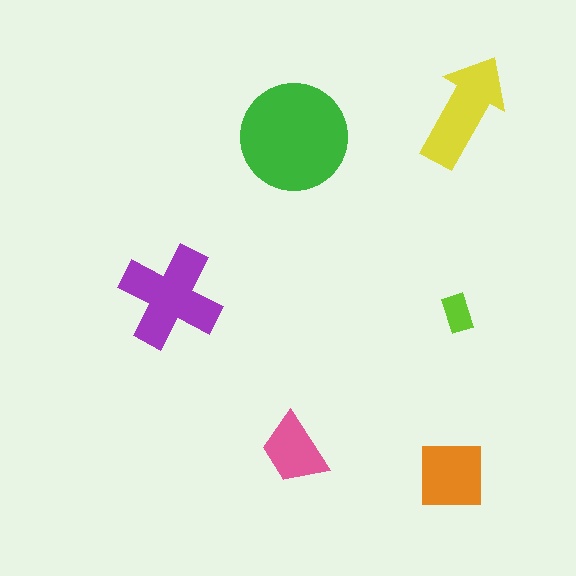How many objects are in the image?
There are 6 objects in the image.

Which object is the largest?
The green circle.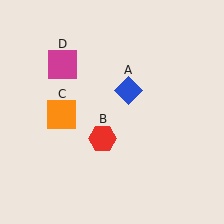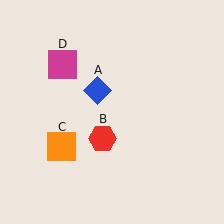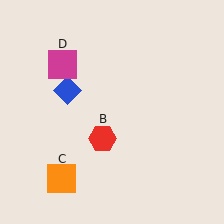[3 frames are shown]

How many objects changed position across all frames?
2 objects changed position: blue diamond (object A), orange square (object C).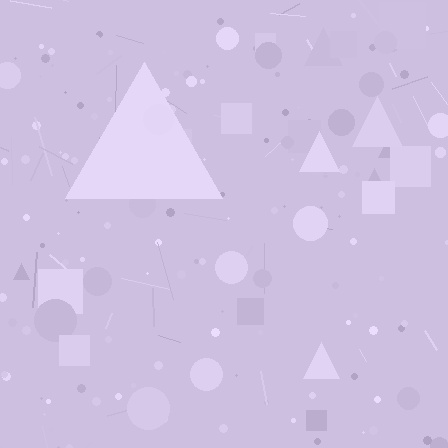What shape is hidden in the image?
A triangle is hidden in the image.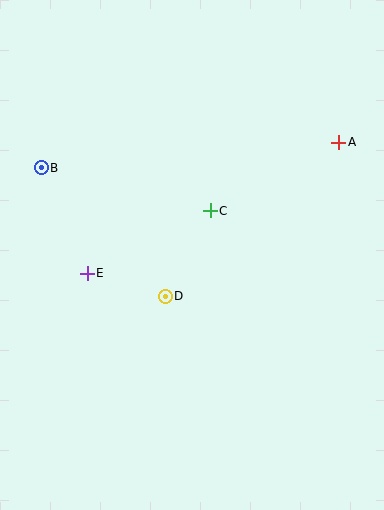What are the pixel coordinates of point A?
Point A is at (339, 142).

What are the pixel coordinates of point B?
Point B is at (41, 168).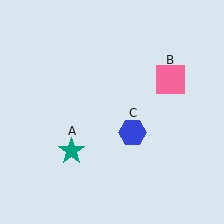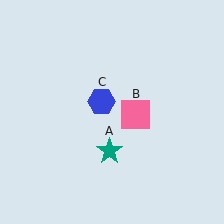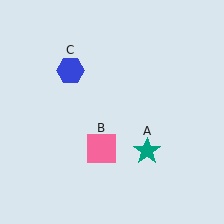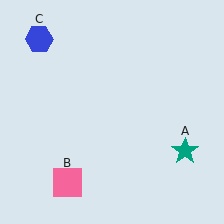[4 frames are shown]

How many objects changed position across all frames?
3 objects changed position: teal star (object A), pink square (object B), blue hexagon (object C).